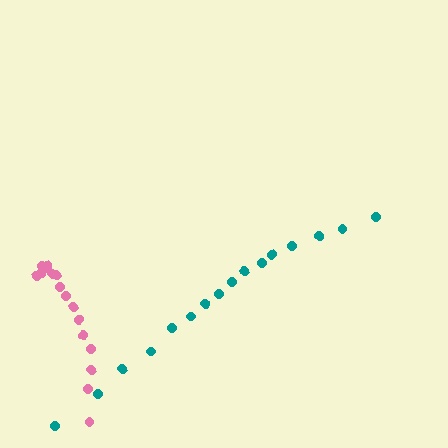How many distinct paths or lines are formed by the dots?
There are 2 distinct paths.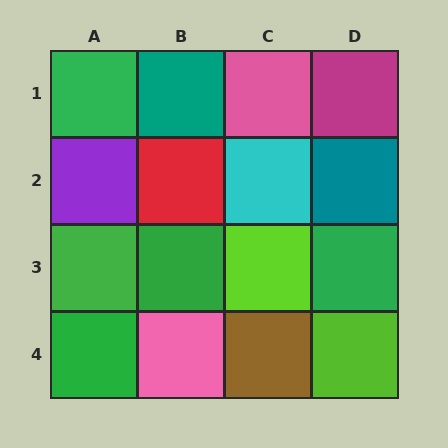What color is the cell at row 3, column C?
Lime.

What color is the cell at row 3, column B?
Green.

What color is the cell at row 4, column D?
Lime.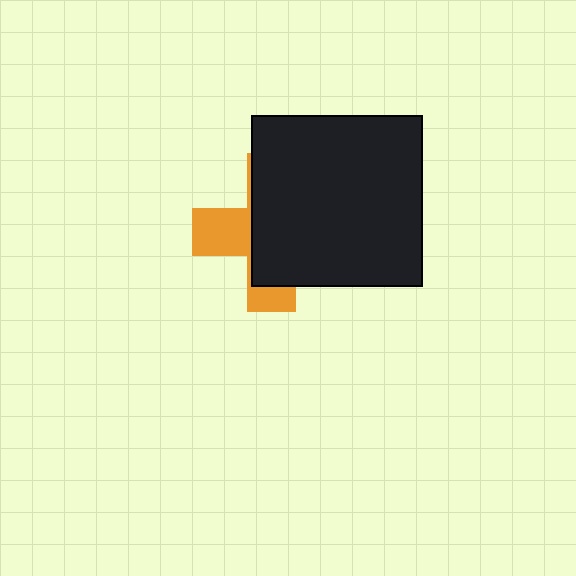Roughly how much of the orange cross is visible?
A small part of it is visible (roughly 34%).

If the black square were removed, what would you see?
You would see the complete orange cross.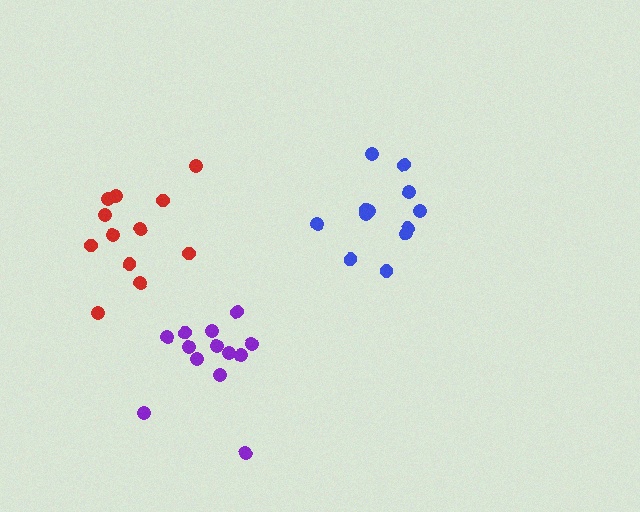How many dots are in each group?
Group 1: 13 dots, Group 2: 12 dots, Group 3: 12 dots (37 total).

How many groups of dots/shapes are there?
There are 3 groups.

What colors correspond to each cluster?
The clusters are colored: purple, blue, red.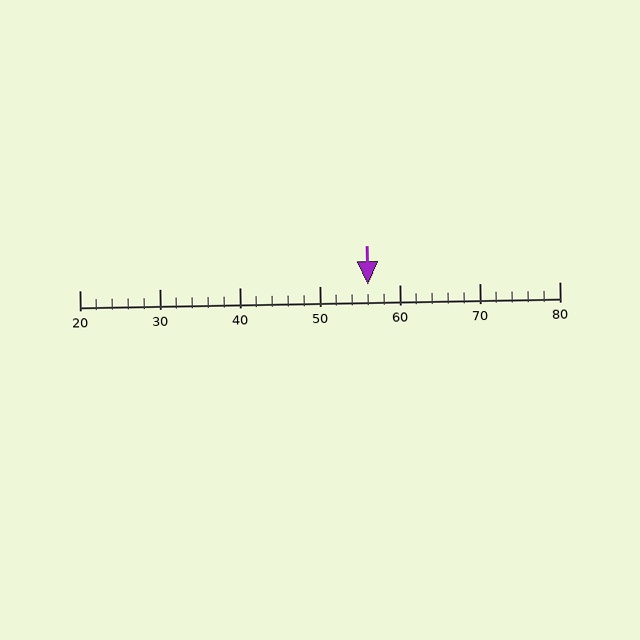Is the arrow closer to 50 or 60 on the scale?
The arrow is closer to 60.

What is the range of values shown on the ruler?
The ruler shows values from 20 to 80.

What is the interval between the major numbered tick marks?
The major tick marks are spaced 10 units apart.